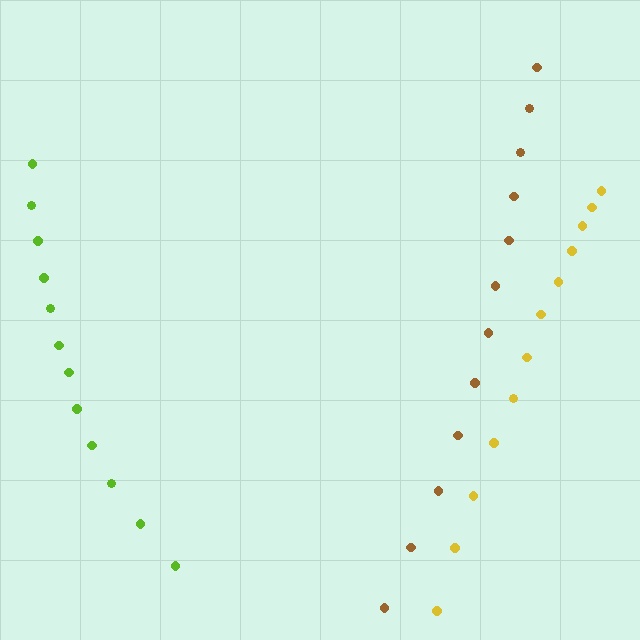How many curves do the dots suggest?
There are 3 distinct paths.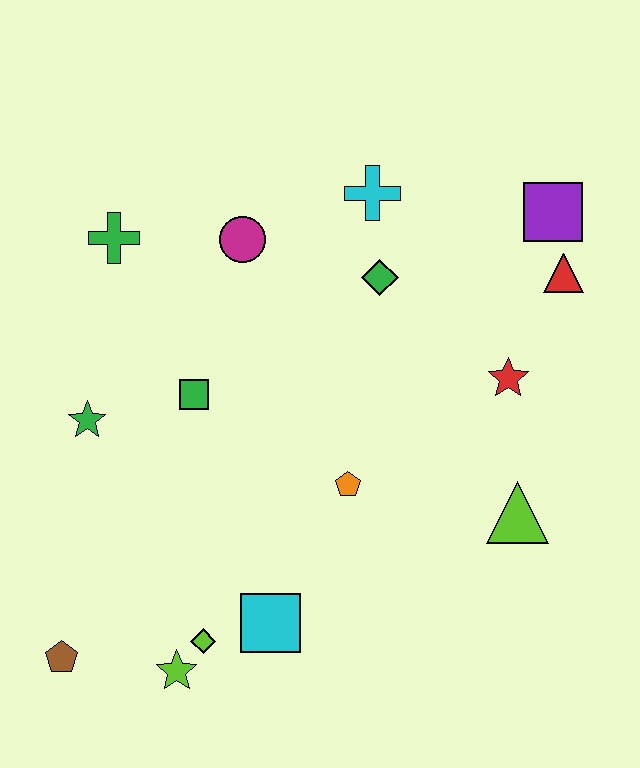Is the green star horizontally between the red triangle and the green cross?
No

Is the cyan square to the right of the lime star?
Yes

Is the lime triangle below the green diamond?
Yes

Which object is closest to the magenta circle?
The green cross is closest to the magenta circle.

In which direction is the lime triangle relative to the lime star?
The lime triangle is to the right of the lime star.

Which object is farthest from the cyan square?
The purple square is farthest from the cyan square.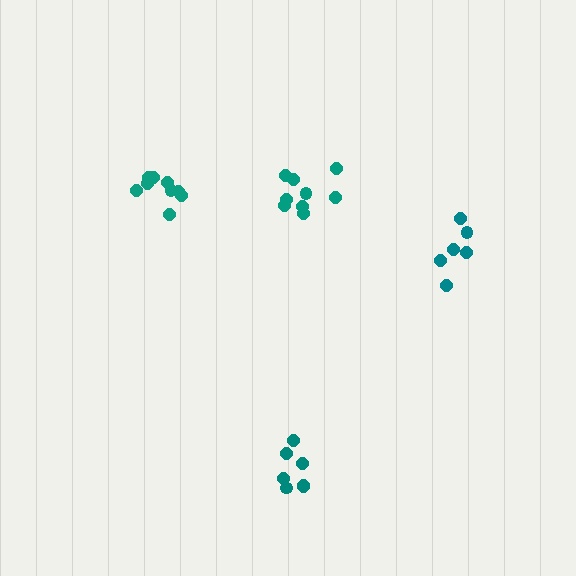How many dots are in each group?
Group 1: 6 dots, Group 2: 9 dots, Group 3: 7 dots, Group 4: 9 dots (31 total).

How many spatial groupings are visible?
There are 4 spatial groupings.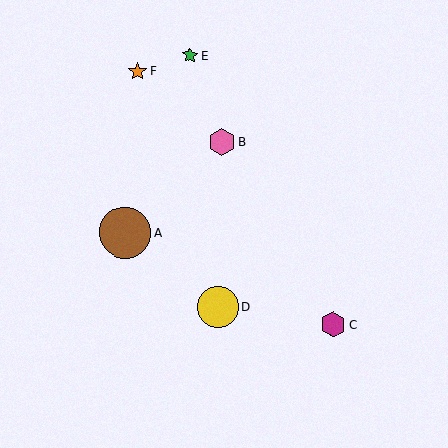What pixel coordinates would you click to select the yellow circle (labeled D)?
Click at (218, 307) to select the yellow circle D.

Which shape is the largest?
The brown circle (labeled A) is the largest.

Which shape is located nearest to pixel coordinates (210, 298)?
The yellow circle (labeled D) at (218, 307) is nearest to that location.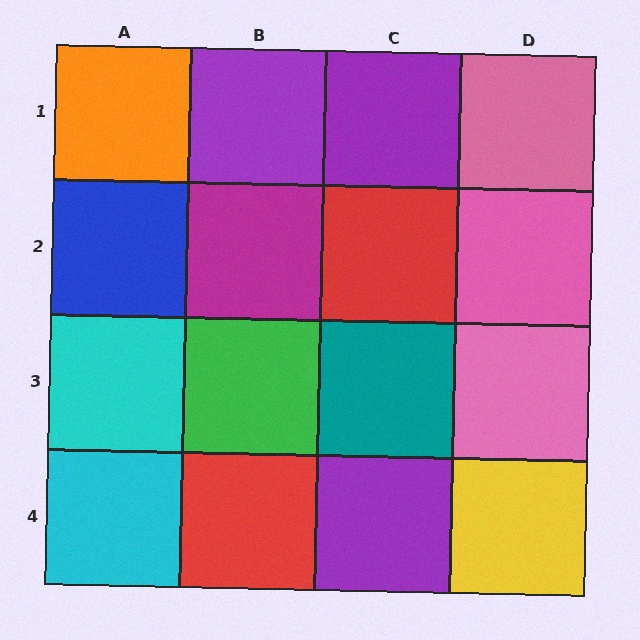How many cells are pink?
3 cells are pink.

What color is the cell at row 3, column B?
Green.